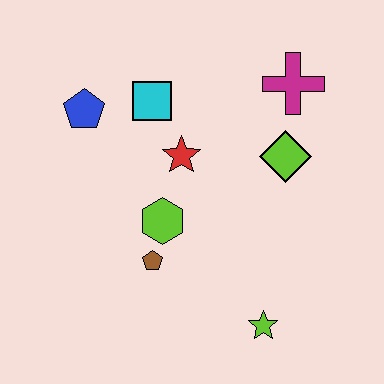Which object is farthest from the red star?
The lime star is farthest from the red star.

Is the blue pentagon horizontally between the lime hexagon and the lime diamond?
No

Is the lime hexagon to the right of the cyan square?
Yes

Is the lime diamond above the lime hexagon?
Yes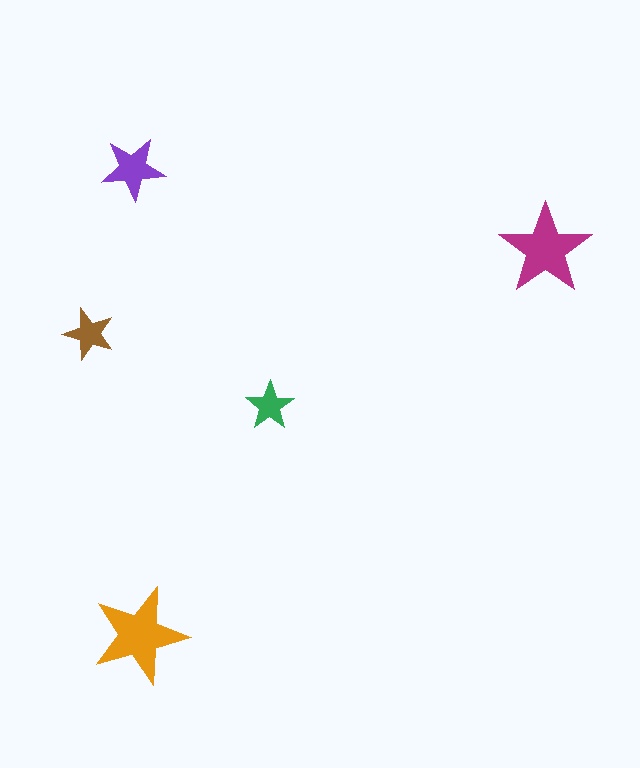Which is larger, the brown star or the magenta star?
The magenta one.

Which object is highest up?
The purple star is topmost.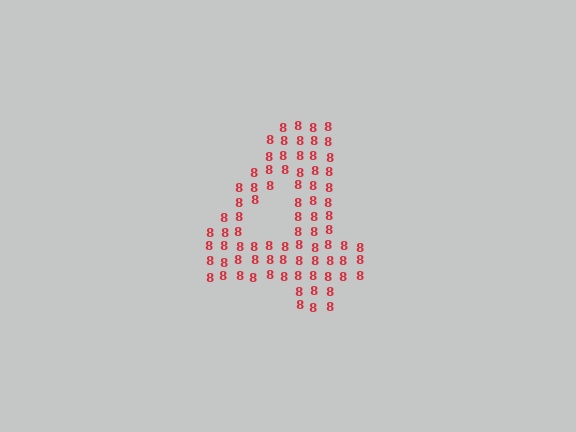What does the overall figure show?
The overall figure shows the digit 4.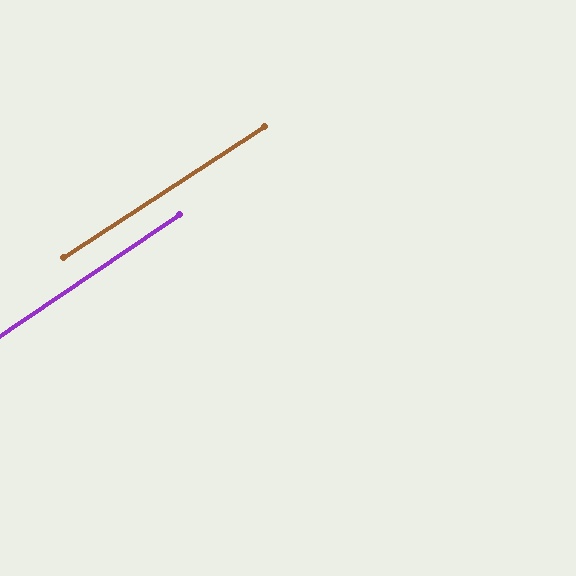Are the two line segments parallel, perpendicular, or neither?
Parallel — their directions differ by only 0.7°.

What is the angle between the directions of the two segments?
Approximately 1 degree.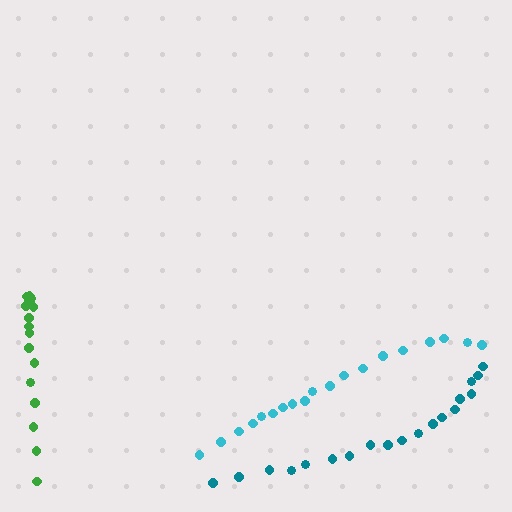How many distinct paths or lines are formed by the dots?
There are 3 distinct paths.